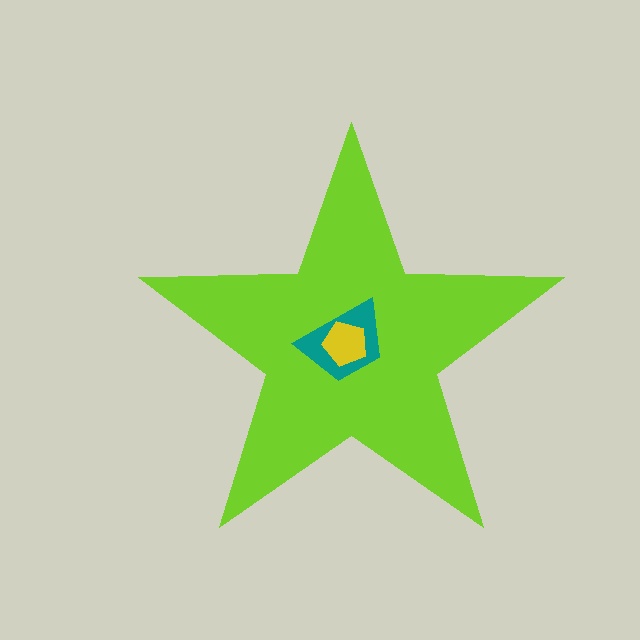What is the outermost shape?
The lime star.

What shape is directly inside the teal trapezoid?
The yellow pentagon.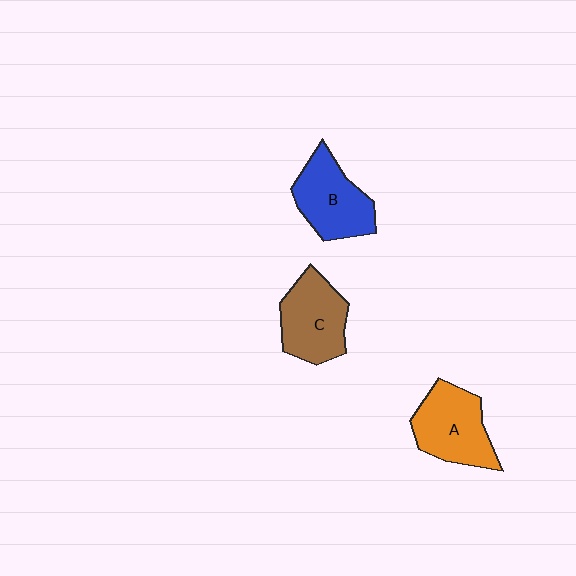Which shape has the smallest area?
Shape B (blue).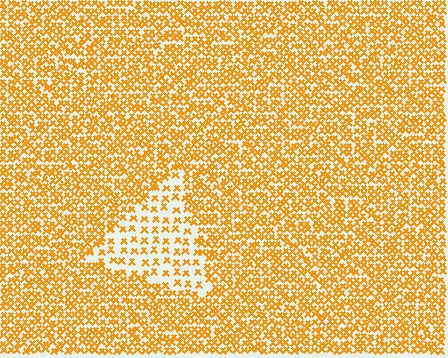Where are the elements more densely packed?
The elements are more densely packed outside the triangle boundary.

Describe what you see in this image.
The image contains small orange elements arranged at two different densities. A triangle-shaped region is visible where the elements are less densely packed than the surrounding area.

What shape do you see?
I see a triangle.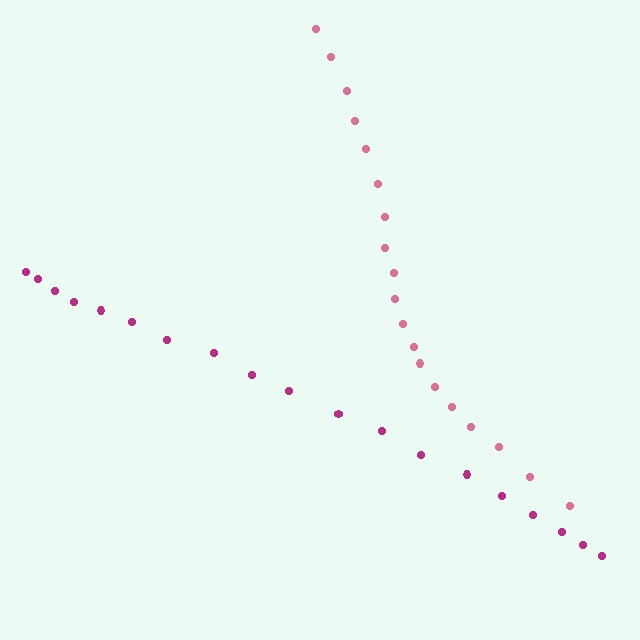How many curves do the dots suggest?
There are 2 distinct paths.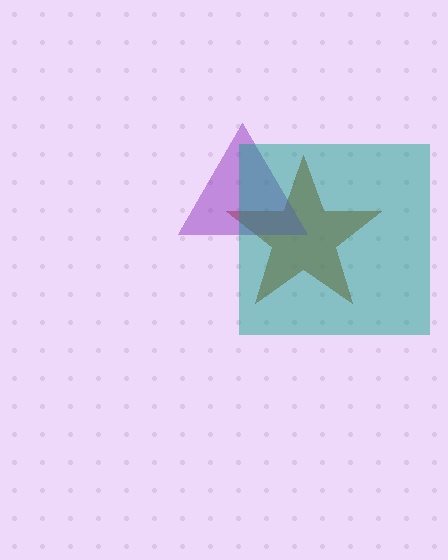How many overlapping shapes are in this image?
There are 3 overlapping shapes in the image.